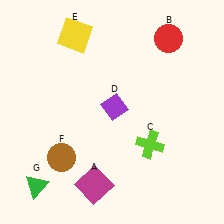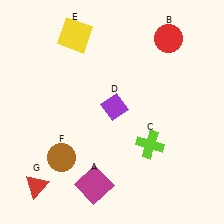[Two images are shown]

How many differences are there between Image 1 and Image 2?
There is 1 difference between the two images.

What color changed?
The triangle (G) changed from green in Image 1 to red in Image 2.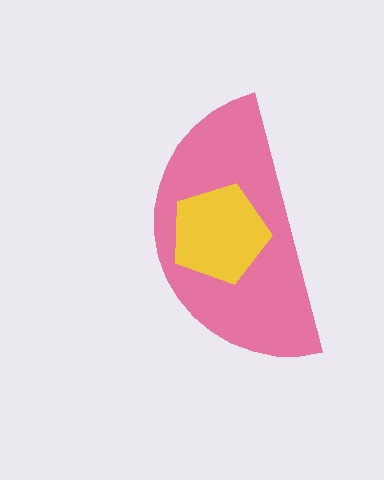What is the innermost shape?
The yellow pentagon.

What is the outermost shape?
The pink semicircle.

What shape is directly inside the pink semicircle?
The yellow pentagon.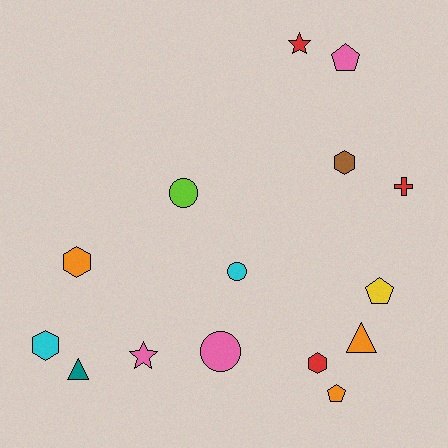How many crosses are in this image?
There is 1 cross.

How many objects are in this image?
There are 15 objects.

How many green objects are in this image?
There are no green objects.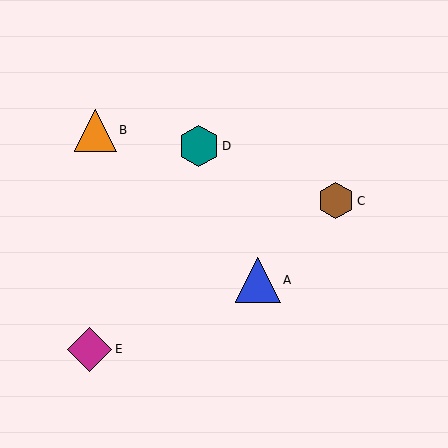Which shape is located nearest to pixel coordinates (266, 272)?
The blue triangle (labeled A) at (258, 280) is nearest to that location.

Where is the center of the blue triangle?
The center of the blue triangle is at (258, 280).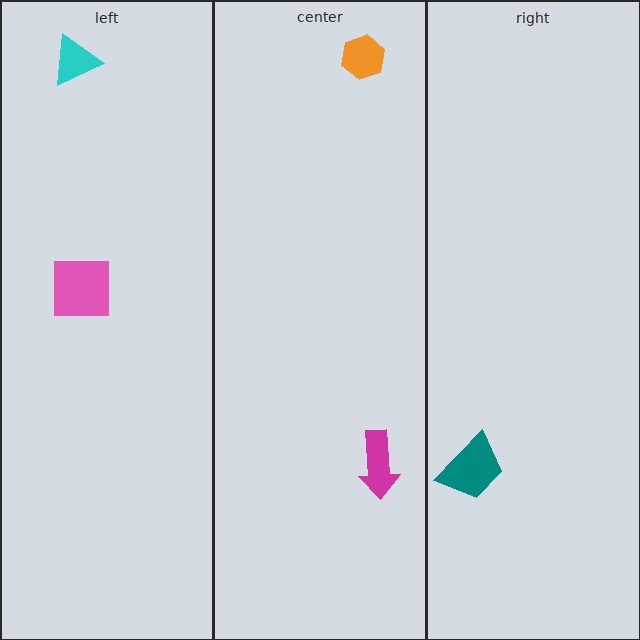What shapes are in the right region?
The teal trapezoid.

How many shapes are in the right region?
1.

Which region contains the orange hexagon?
The center region.